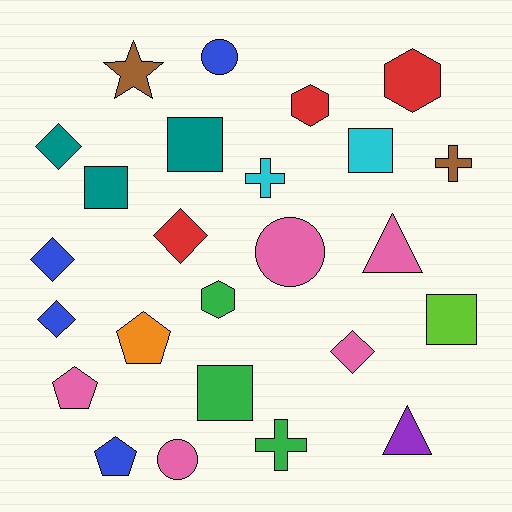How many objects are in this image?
There are 25 objects.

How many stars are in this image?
There is 1 star.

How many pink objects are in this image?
There are 5 pink objects.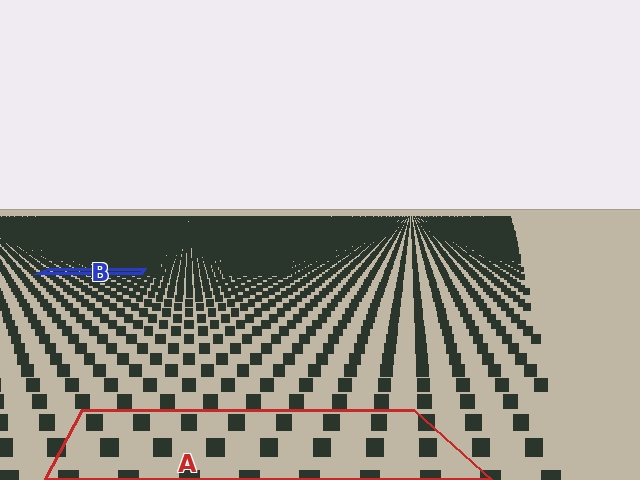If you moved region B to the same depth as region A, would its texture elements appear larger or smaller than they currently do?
They would appear larger. At a closer depth, the same texture elements are projected at a bigger on-screen size.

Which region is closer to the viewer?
Region A is closer. The texture elements there are larger and more spread out.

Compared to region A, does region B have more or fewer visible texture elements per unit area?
Region B has more texture elements per unit area — they are packed more densely because it is farther away.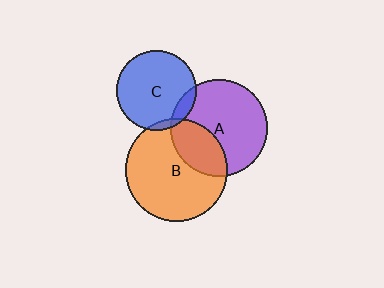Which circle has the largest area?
Circle B (orange).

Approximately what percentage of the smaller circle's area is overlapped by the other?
Approximately 10%.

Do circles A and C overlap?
Yes.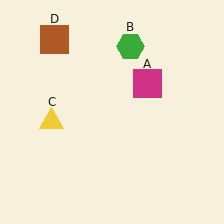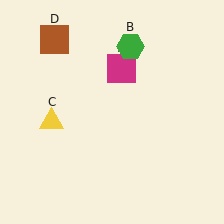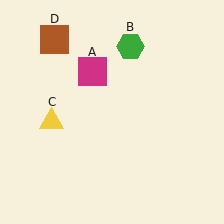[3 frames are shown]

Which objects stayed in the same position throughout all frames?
Green hexagon (object B) and yellow triangle (object C) and brown square (object D) remained stationary.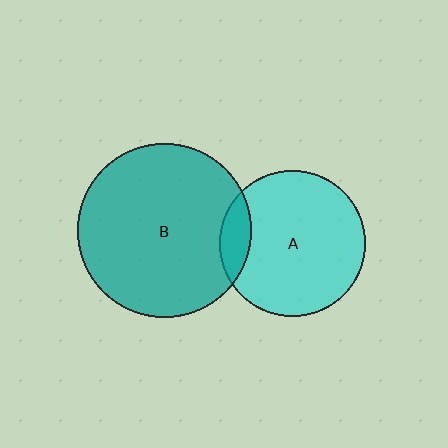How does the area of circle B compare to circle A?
Approximately 1.4 times.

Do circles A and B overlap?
Yes.